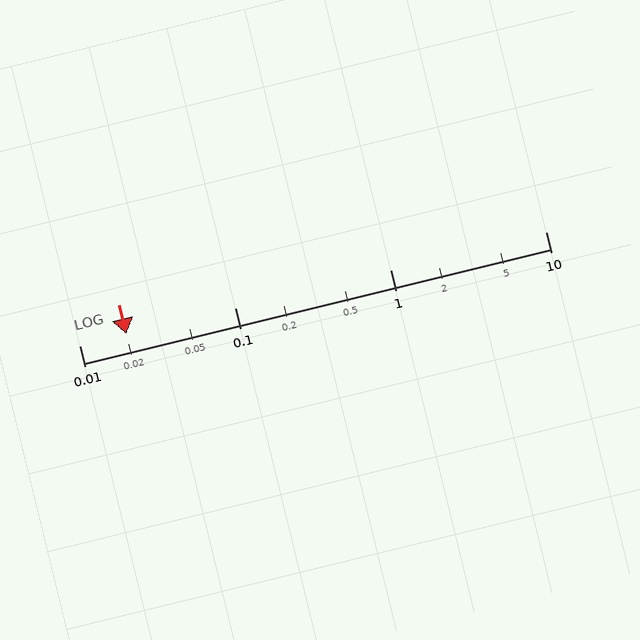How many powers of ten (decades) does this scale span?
The scale spans 3 decades, from 0.01 to 10.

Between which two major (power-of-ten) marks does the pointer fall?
The pointer is between 0.01 and 0.1.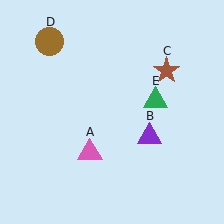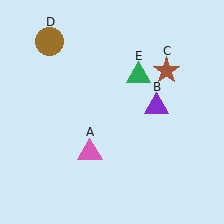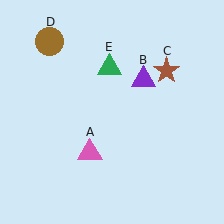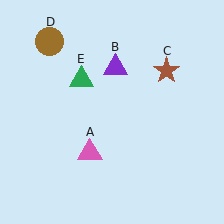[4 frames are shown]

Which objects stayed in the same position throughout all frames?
Pink triangle (object A) and brown star (object C) and brown circle (object D) remained stationary.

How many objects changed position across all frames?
2 objects changed position: purple triangle (object B), green triangle (object E).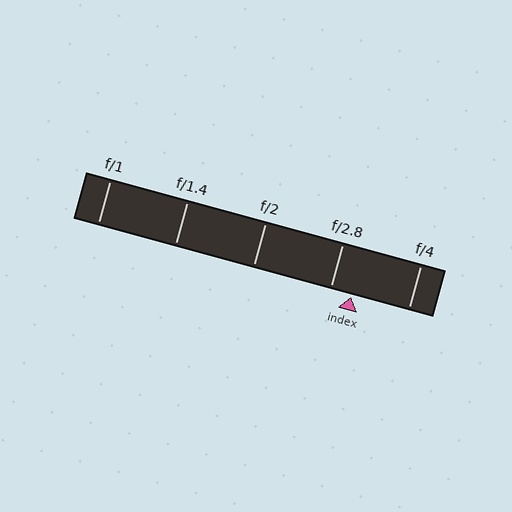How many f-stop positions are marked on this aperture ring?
There are 5 f-stop positions marked.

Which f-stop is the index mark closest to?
The index mark is closest to f/2.8.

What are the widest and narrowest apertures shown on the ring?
The widest aperture shown is f/1 and the narrowest is f/4.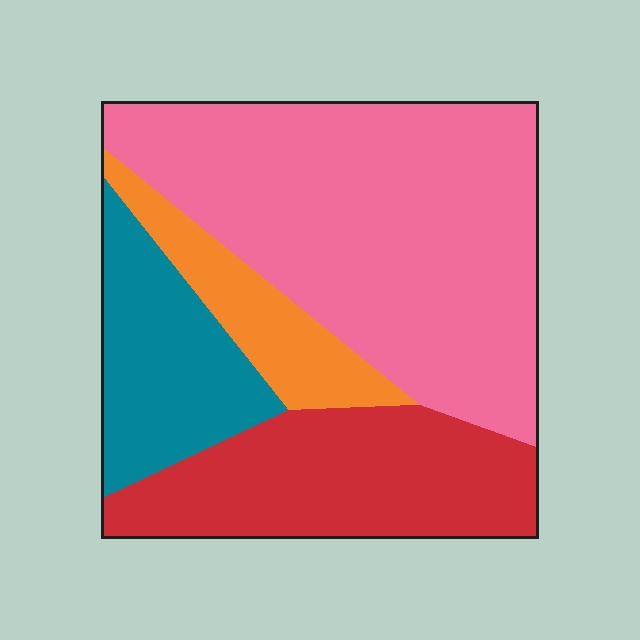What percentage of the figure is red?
Red covers about 25% of the figure.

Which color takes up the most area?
Pink, at roughly 50%.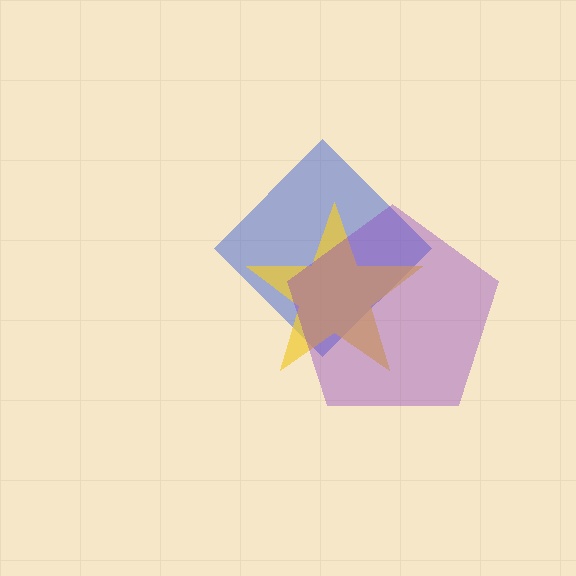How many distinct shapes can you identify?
There are 3 distinct shapes: a blue diamond, a yellow star, a purple pentagon.